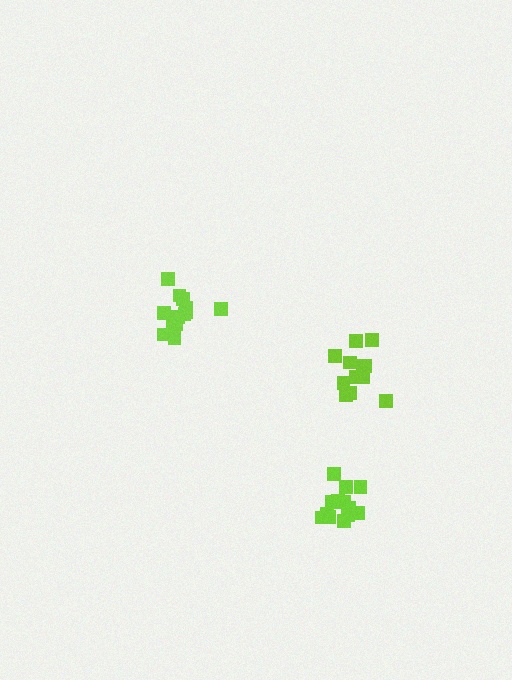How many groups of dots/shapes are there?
There are 3 groups.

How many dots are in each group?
Group 1: 14 dots, Group 2: 13 dots, Group 3: 12 dots (39 total).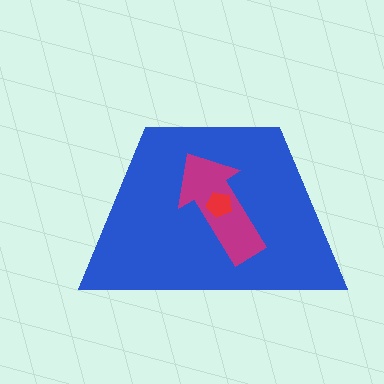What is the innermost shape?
The red pentagon.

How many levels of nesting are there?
3.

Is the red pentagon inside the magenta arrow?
Yes.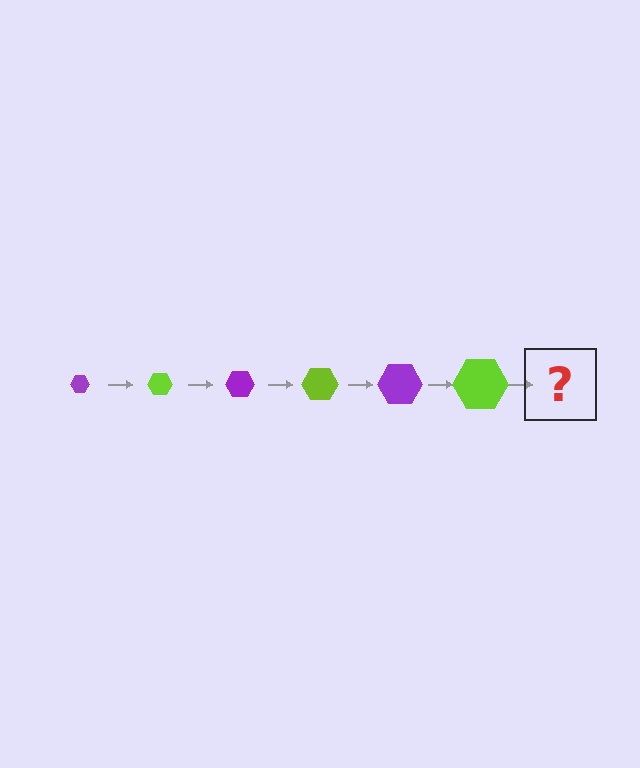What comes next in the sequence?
The next element should be a purple hexagon, larger than the previous one.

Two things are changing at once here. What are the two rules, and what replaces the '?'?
The two rules are that the hexagon grows larger each step and the color cycles through purple and lime. The '?' should be a purple hexagon, larger than the previous one.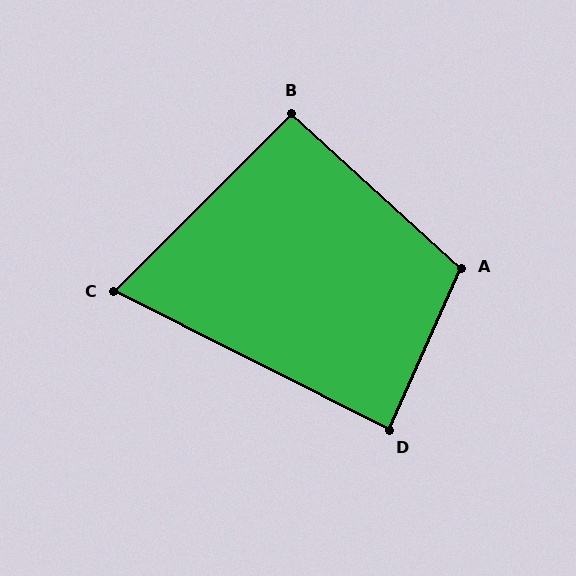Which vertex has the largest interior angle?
A, at approximately 108 degrees.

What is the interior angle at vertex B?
Approximately 93 degrees (approximately right).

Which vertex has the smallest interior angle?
C, at approximately 72 degrees.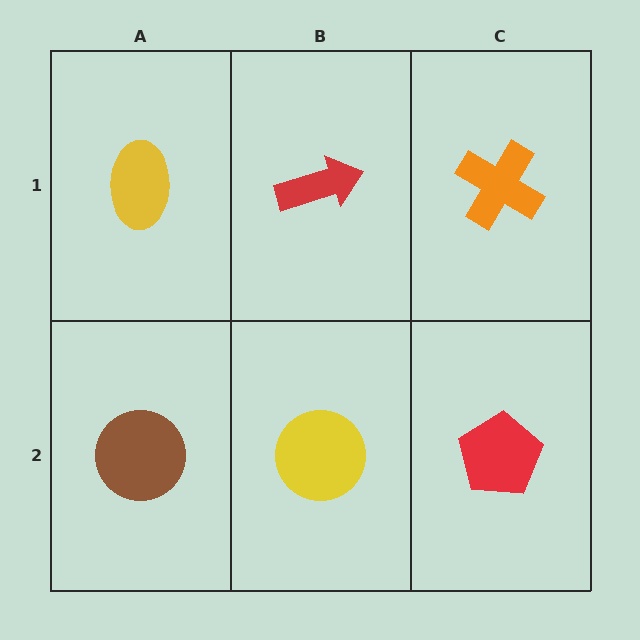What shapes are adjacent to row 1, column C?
A red pentagon (row 2, column C), a red arrow (row 1, column B).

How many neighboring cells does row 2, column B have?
3.